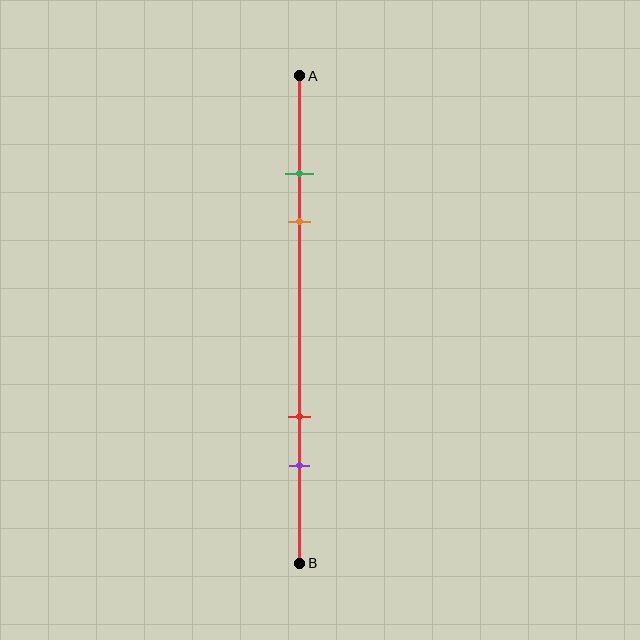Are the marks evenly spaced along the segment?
No, the marks are not evenly spaced.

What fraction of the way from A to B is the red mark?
The red mark is approximately 70% (0.7) of the way from A to B.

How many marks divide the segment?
There are 4 marks dividing the segment.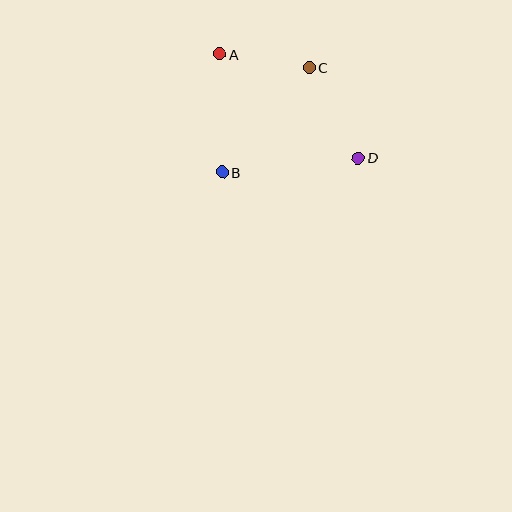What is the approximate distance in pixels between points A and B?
The distance between A and B is approximately 118 pixels.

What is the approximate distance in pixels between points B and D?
The distance between B and D is approximately 136 pixels.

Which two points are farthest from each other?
Points A and D are farthest from each other.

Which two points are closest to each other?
Points A and C are closest to each other.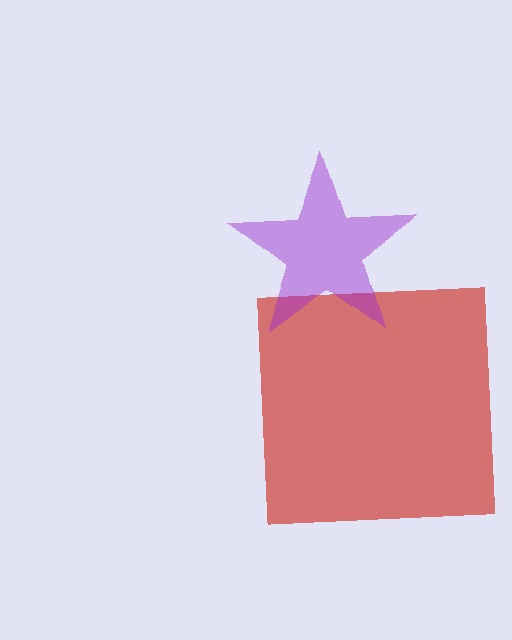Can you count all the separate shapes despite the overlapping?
Yes, there are 2 separate shapes.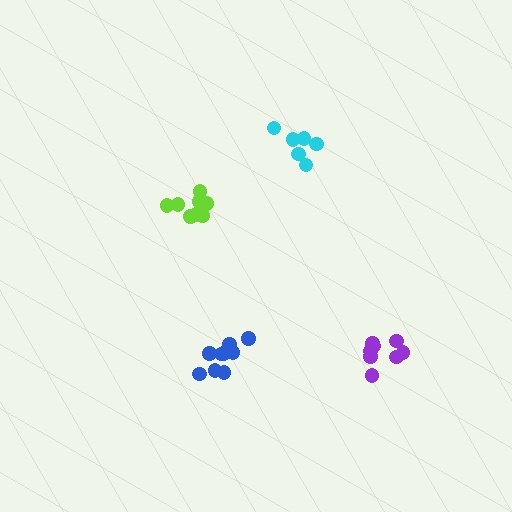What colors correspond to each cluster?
The clusters are colored: purple, lime, cyan, blue.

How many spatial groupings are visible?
There are 4 spatial groupings.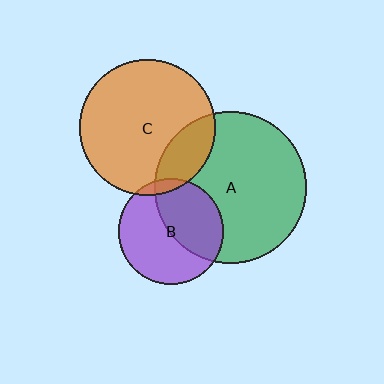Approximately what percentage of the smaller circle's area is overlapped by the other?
Approximately 45%.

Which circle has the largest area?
Circle A (green).